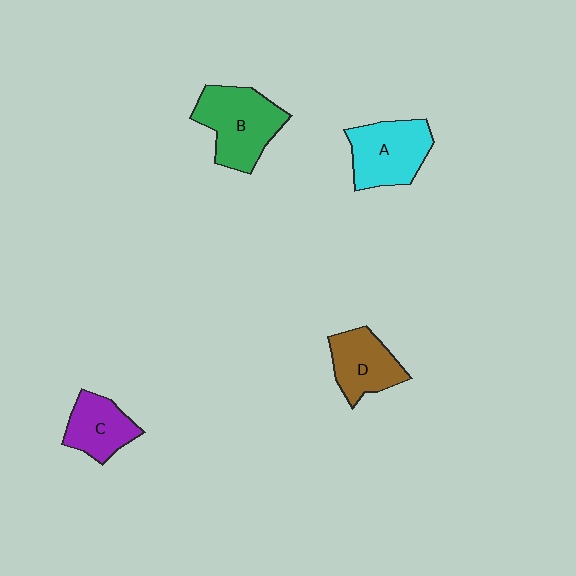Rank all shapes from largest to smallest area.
From largest to smallest: B (green), A (cyan), D (brown), C (purple).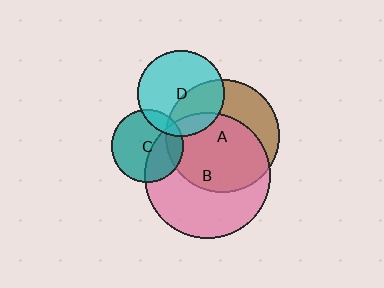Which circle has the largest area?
Circle B (pink).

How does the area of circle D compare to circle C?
Approximately 1.4 times.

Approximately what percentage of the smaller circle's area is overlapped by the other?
Approximately 15%.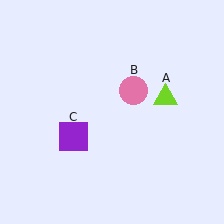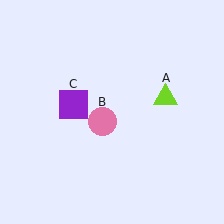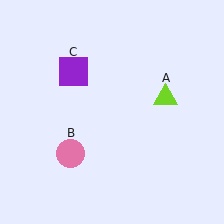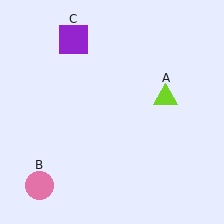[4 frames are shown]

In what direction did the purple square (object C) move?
The purple square (object C) moved up.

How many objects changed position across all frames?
2 objects changed position: pink circle (object B), purple square (object C).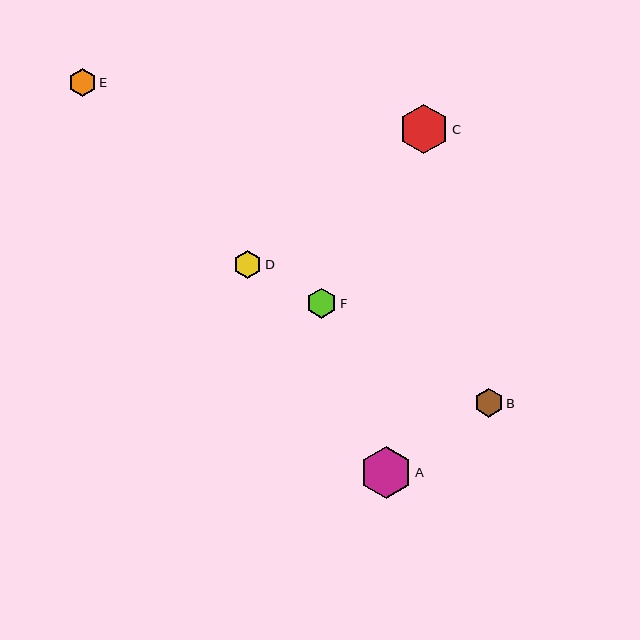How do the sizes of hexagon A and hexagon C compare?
Hexagon A and hexagon C are approximately the same size.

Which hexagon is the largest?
Hexagon A is the largest with a size of approximately 52 pixels.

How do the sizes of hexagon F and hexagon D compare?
Hexagon F and hexagon D are approximately the same size.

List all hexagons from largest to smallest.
From largest to smallest: A, C, F, B, D, E.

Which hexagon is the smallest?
Hexagon E is the smallest with a size of approximately 27 pixels.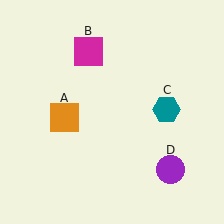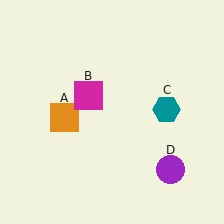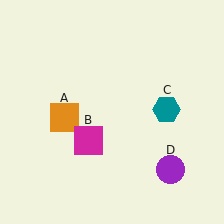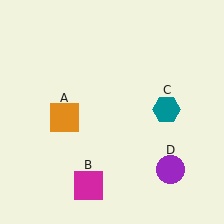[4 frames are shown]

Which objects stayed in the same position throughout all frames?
Orange square (object A) and teal hexagon (object C) and purple circle (object D) remained stationary.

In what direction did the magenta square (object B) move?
The magenta square (object B) moved down.